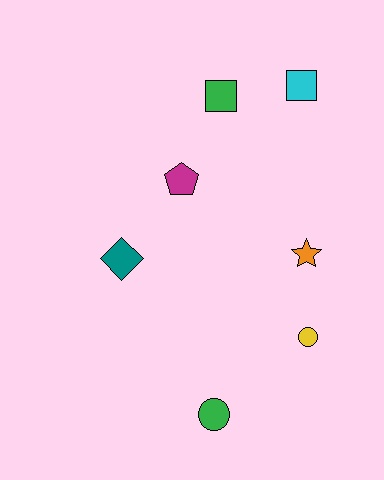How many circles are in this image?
There are 2 circles.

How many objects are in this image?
There are 7 objects.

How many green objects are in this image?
There are 2 green objects.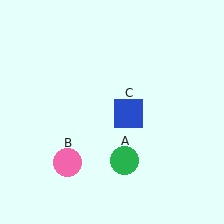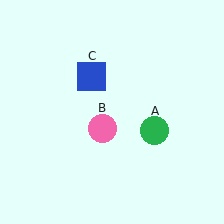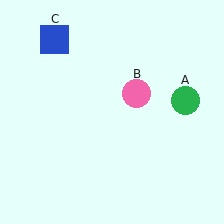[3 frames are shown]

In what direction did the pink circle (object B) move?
The pink circle (object B) moved up and to the right.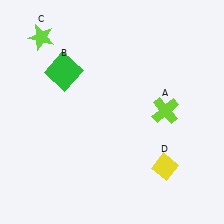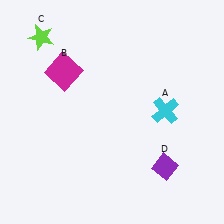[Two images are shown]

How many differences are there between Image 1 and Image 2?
There are 3 differences between the two images.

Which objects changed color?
A changed from lime to cyan. B changed from green to magenta. D changed from yellow to purple.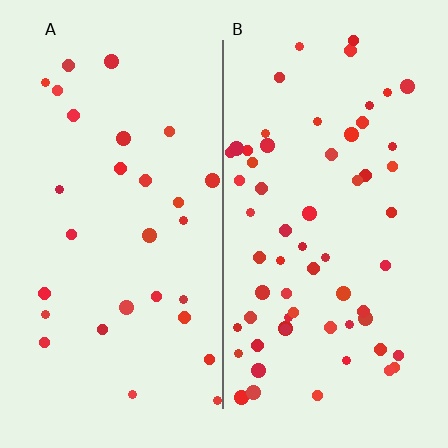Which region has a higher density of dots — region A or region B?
B (the right).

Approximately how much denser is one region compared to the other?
Approximately 2.2× — region B over region A.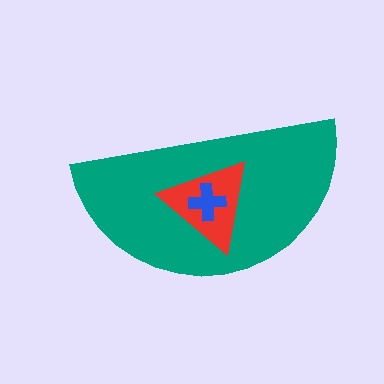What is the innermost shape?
The blue cross.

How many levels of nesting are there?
3.